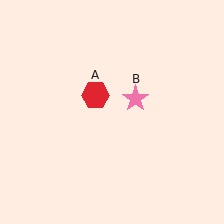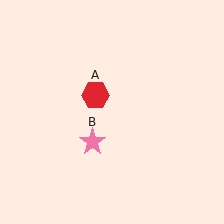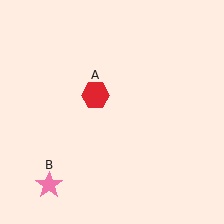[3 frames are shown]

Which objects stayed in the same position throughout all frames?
Red hexagon (object A) remained stationary.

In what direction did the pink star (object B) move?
The pink star (object B) moved down and to the left.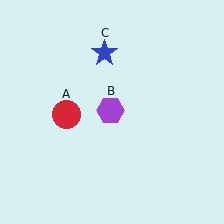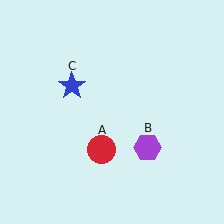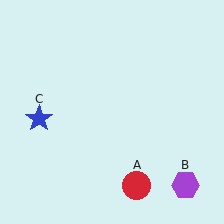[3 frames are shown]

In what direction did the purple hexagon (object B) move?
The purple hexagon (object B) moved down and to the right.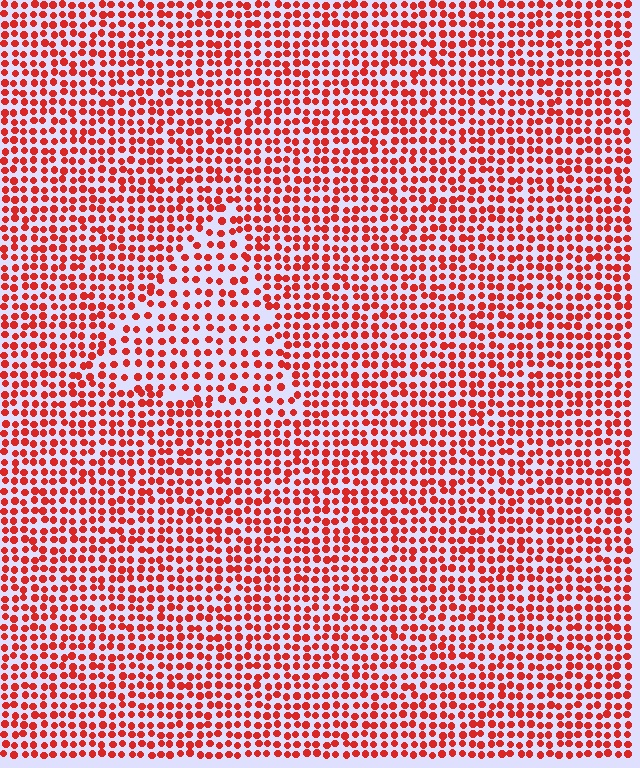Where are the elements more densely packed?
The elements are more densely packed outside the triangle boundary.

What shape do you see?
I see a triangle.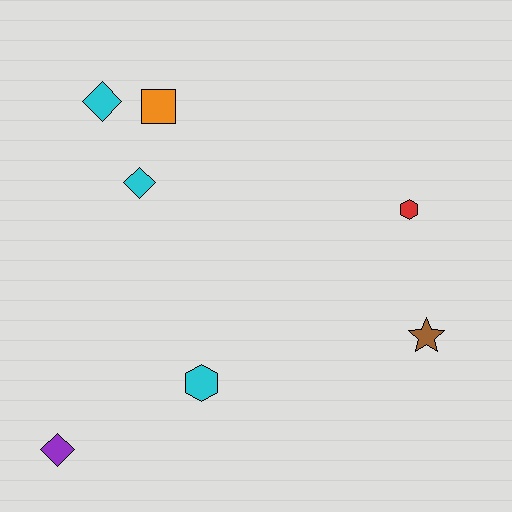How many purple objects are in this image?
There is 1 purple object.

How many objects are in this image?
There are 7 objects.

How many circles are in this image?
There are no circles.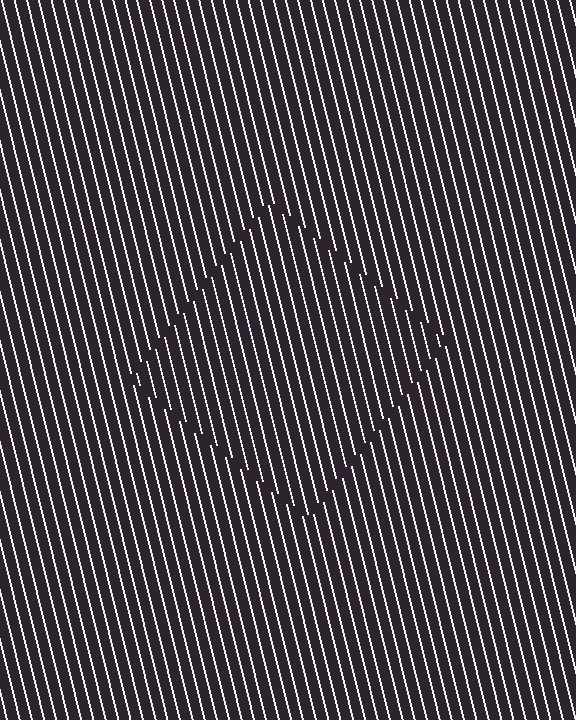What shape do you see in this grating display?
An illusory square. The interior of the shape contains the same grating, shifted by half a period — the contour is defined by the phase discontinuity where line-ends from the inner and outer gratings abut.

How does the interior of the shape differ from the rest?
The interior of the shape contains the same grating, shifted by half a period — the contour is defined by the phase discontinuity where line-ends from the inner and outer gratings abut.